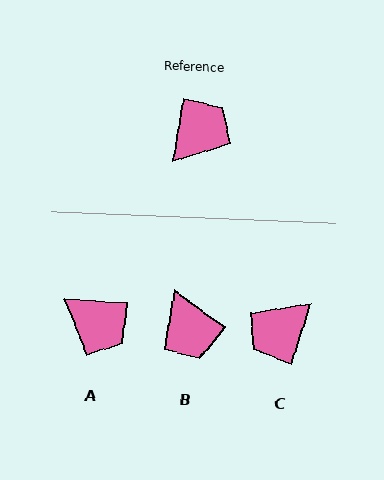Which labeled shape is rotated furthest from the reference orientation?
C, about 172 degrees away.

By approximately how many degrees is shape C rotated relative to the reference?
Approximately 172 degrees counter-clockwise.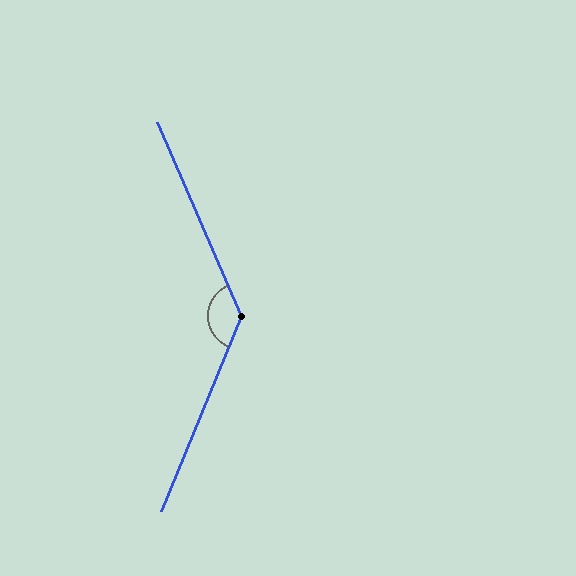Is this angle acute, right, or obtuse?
It is obtuse.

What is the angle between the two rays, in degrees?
Approximately 134 degrees.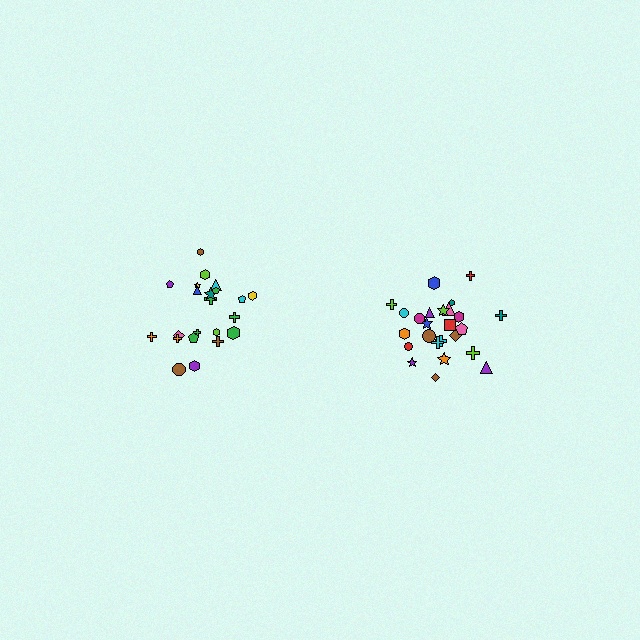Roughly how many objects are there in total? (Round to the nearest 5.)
Roughly 45 objects in total.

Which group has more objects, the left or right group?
The right group.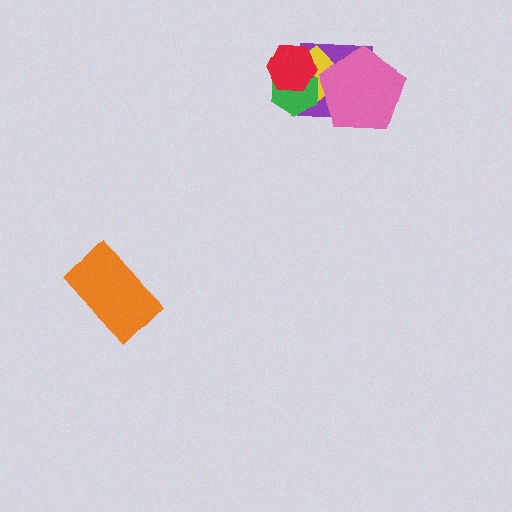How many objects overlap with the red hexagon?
3 objects overlap with the red hexagon.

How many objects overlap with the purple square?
4 objects overlap with the purple square.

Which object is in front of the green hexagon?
The red hexagon is in front of the green hexagon.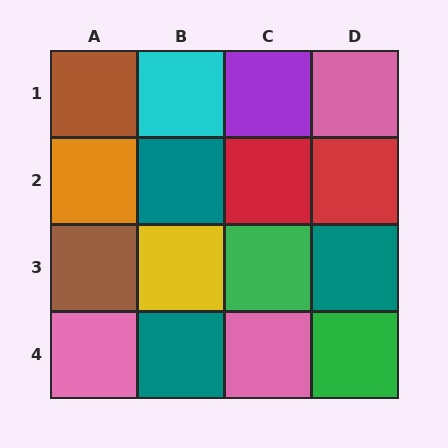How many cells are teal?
3 cells are teal.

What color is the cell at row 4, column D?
Green.